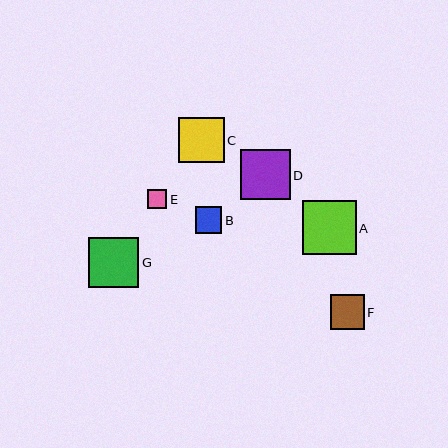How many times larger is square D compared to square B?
Square D is approximately 1.9 times the size of square B.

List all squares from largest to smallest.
From largest to smallest: A, G, D, C, F, B, E.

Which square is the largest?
Square A is the largest with a size of approximately 54 pixels.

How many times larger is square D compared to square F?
Square D is approximately 1.4 times the size of square F.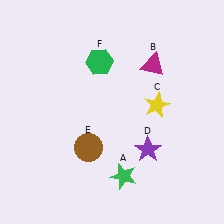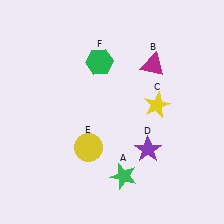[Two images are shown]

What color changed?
The circle (E) changed from brown in Image 1 to yellow in Image 2.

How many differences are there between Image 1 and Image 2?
There is 1 difference between the two images.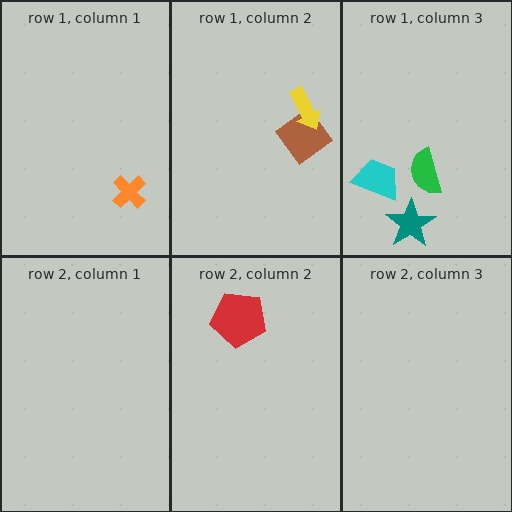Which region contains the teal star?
The row 1, column 3 region.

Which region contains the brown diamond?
The row 1, column 2 region.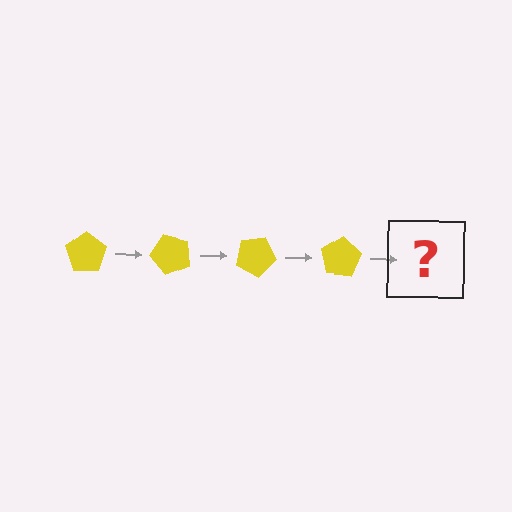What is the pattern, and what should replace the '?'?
The pattern is that the pentagon rotates 50 degrees each step. The '?' should be a yellow pentagon rotated 200 degrees.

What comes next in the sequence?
The next element should be a yellow pentagon rotated 200 degrees.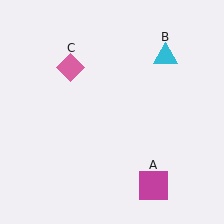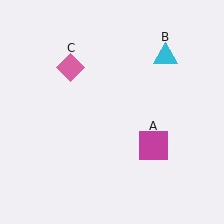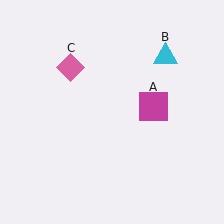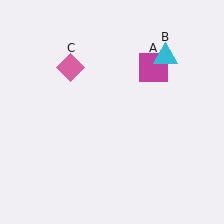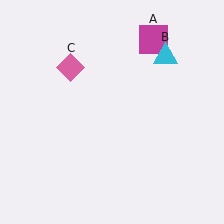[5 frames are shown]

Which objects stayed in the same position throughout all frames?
Cyan triangle (object B) and pink diamond (object C) remained stationary.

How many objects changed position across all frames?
1 object changed position: magenta square (object A).